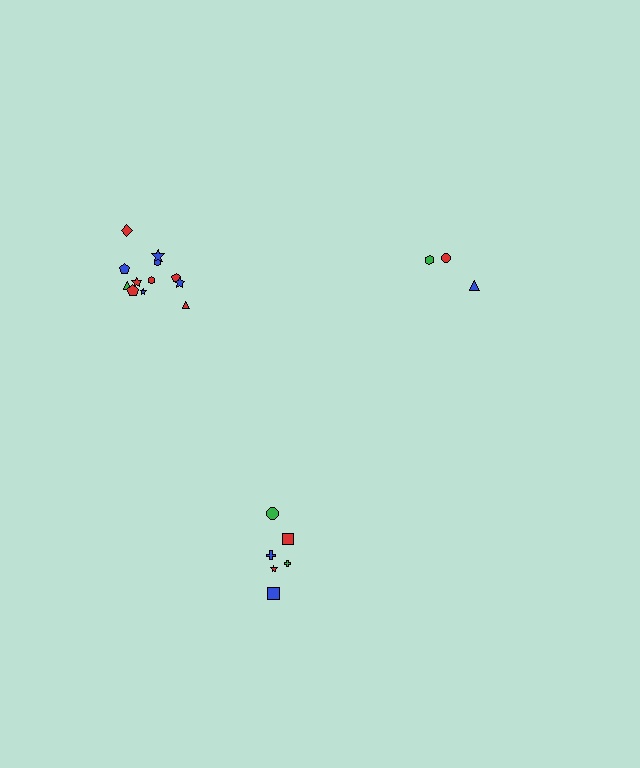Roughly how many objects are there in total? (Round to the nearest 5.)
Roughly 20 objects in total.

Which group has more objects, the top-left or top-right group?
The top-left group.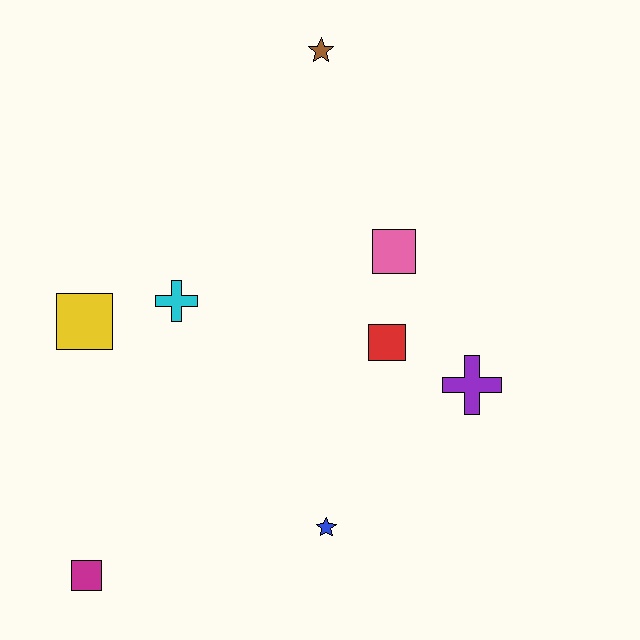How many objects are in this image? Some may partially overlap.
There are 8 objects.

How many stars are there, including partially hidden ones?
There are 2 stars.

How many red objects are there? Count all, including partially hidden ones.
There is 1 red object.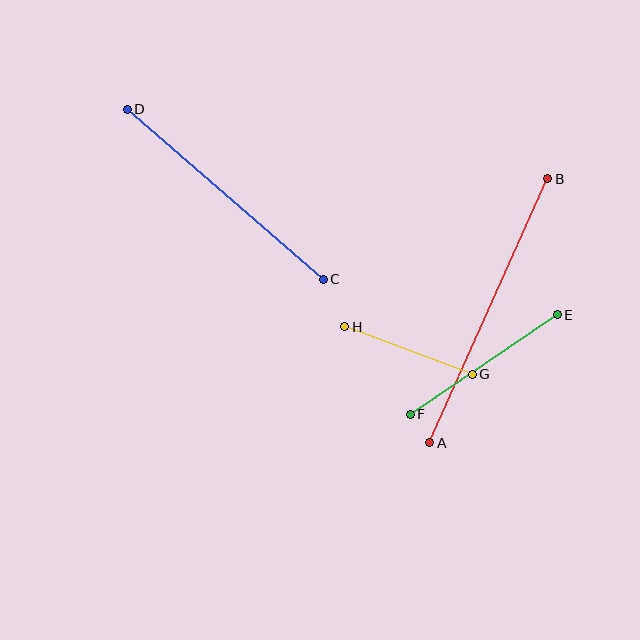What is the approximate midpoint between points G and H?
The midpoint is at approximately (409, 351) pixels.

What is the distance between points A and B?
The distance is approximately 289 pixels.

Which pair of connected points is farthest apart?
Points A and B are farthest apart.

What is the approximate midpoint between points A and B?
The midpoint is at approximately (489, 311) pixels.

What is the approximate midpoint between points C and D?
The midpoint is at approximately (225, 194) pixels.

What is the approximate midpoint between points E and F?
The midpoint is at approximately (484, 365) pixels.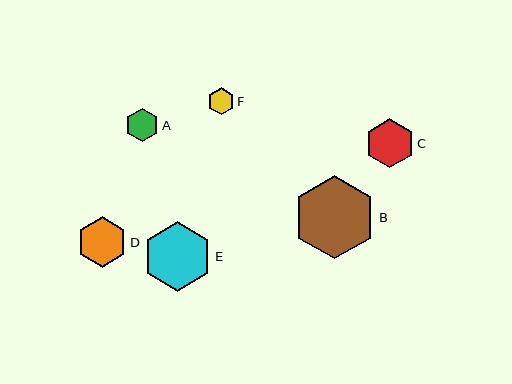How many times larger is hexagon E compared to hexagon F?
Hexagon E is approximately 2.6 times the size of hexagon F.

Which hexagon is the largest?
Hexagon B is the largest with a size of approximately 84 pixels.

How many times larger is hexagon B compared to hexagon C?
Hexagon B is approximately 1.7 times the size of hexagon C.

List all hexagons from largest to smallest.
From largest to smallest: B, E, D, C, A, F.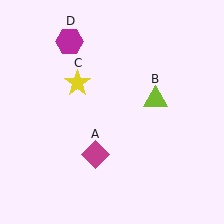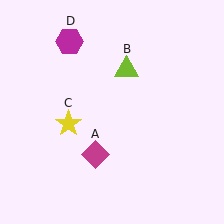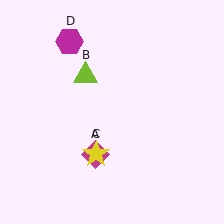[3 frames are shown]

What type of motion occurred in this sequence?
The lime triangle (object B), yellow star (object C) rotated counterclockwise around the center of the scene.